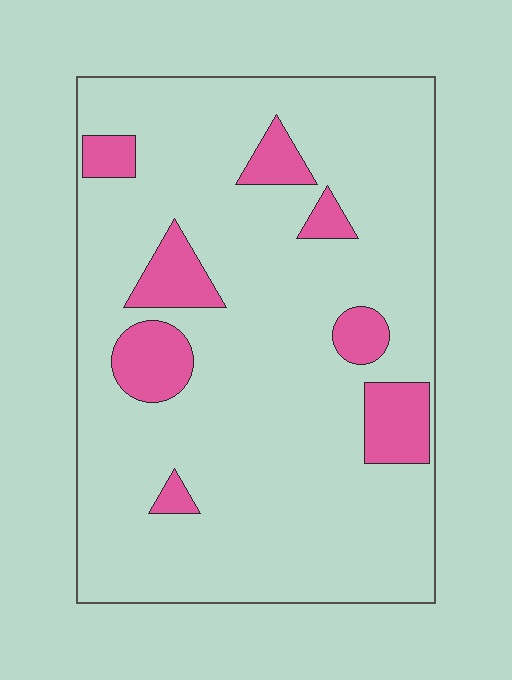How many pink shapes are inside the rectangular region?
8.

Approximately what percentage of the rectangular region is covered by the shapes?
Approximately 15%.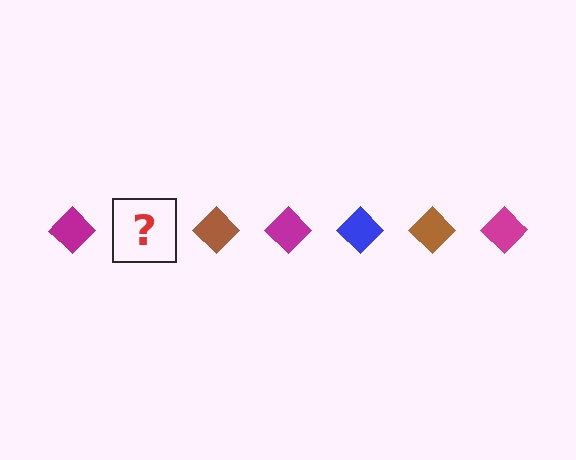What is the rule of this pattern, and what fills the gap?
The rule is that the pattern cycles through magenta, blue, brown diamonds. The gap should be filled with a blue diamond.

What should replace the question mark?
The question mark should be replaced with a blue diamond.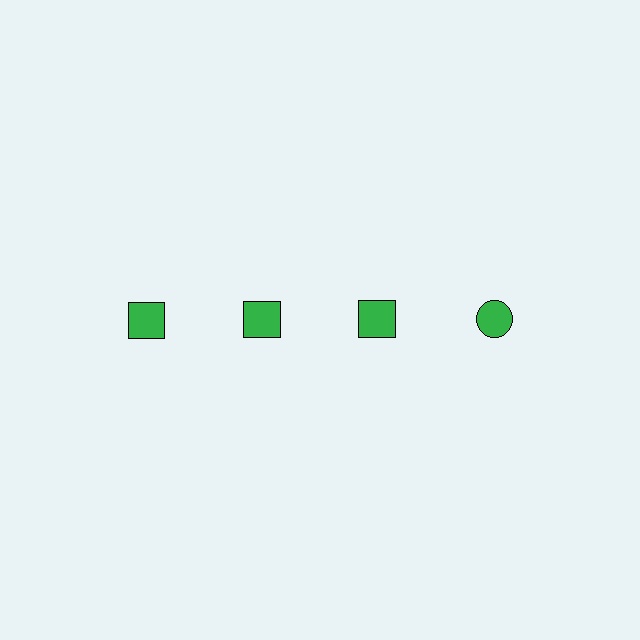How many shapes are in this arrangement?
There are 4 shapes arranged in a grid pattern.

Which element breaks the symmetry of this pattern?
The green circle in the top row, second from right column breaks the symmetry. All other shapes are green squares.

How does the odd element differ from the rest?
It has a different shape: circle instead of square.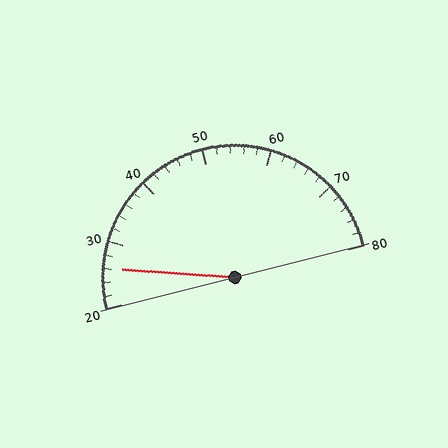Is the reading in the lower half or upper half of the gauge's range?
The reading is in the lower half of the range (20 to 80).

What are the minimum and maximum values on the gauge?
The gauge ranges from 20 to 80.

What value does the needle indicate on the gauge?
The needle indicates approximately 26.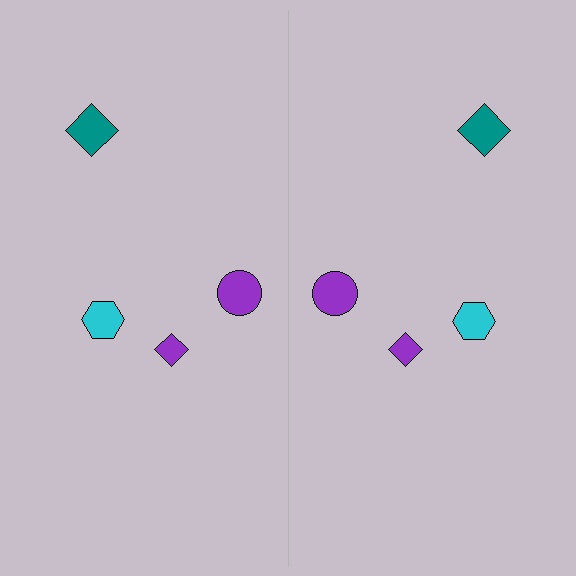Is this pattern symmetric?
Yes, this pattern has bilateral (reflection) symmetry.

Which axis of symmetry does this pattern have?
The pattern has a vertical axis of symmetry running through the center of the image.